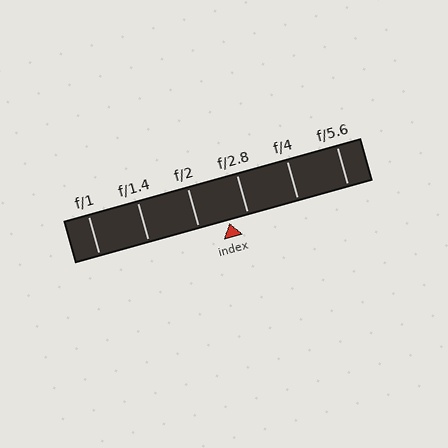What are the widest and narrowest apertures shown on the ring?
The widest aperture shown is f/1 and the narrowest is f/5.6.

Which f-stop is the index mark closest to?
The index mark is closest to f/2.8.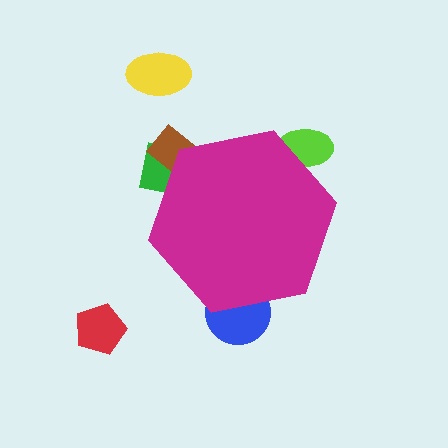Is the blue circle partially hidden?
Yes, the blue circle is partially hidden behind the magenta hexagon.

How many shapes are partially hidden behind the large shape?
4 shapes are partially hidden.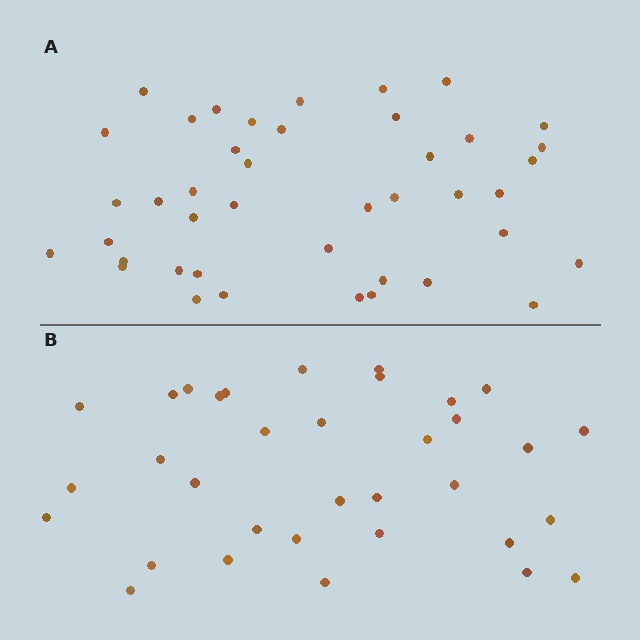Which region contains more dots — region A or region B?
Region A (the top region) has more dots.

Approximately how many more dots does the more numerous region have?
Region A has roughly 8 or so more dots than region B.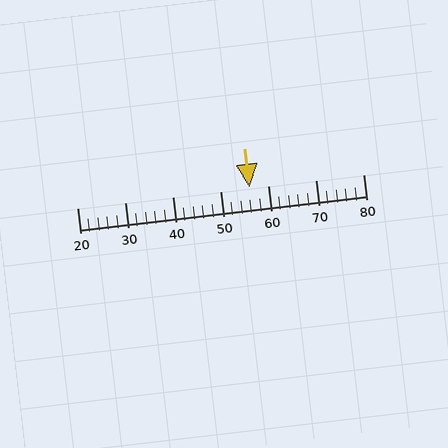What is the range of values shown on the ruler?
The ruler shows values from 20 to 80.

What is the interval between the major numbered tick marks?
The major tick marks are spaced 10 units apart.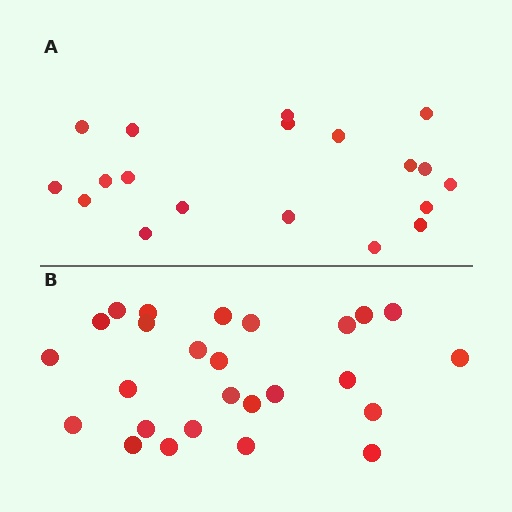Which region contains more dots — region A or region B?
Region B (the bottom region) has more dots.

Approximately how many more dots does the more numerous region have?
Region B has roughly 8 or so more dots than region A.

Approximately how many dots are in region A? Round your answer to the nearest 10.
About 20 dots. (The exact count is 19, which rounds to 20.)